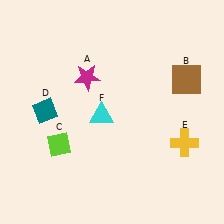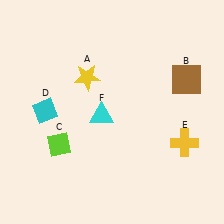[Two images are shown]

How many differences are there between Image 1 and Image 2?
There are 2 differences between the two images.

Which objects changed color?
A changed from magenta to yellow. D changed from teal to cyan.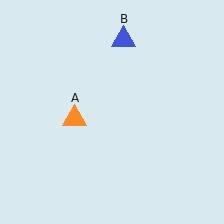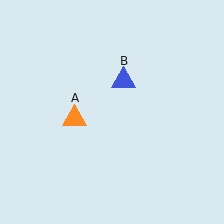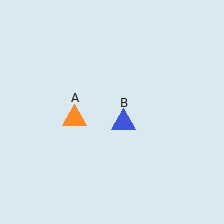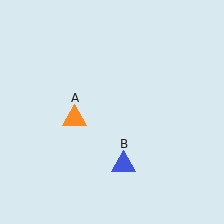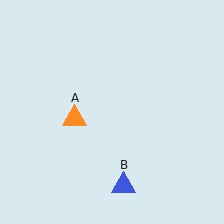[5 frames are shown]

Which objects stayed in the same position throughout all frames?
Orange triangle (object A) remained stationary.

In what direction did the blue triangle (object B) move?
The blue triangle (object B) moved down.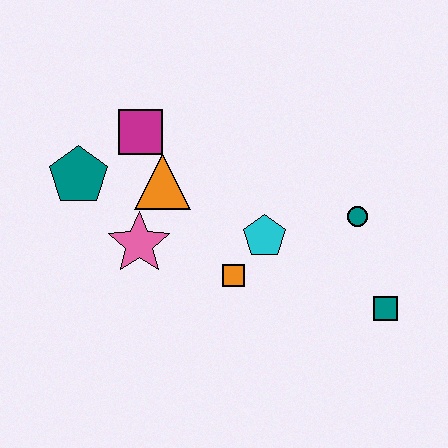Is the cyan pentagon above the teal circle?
No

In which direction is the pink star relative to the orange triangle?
The pink star is below the orange triangle.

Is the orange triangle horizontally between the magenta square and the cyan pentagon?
Yes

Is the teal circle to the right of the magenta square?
Yes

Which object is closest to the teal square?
The teal circle is closest to the teal square.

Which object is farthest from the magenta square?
The teal square is farthest from the magenta square.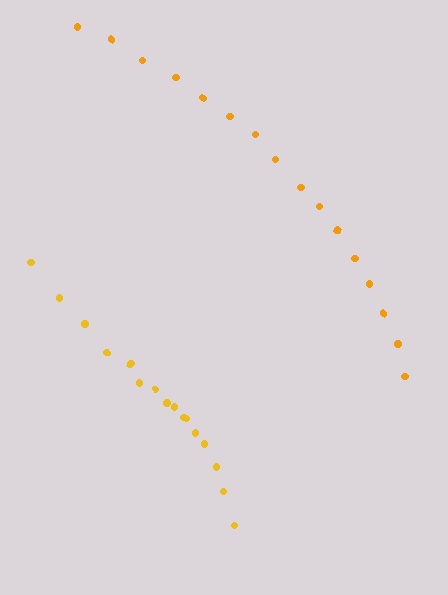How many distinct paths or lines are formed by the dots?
There are 2 distinct paths.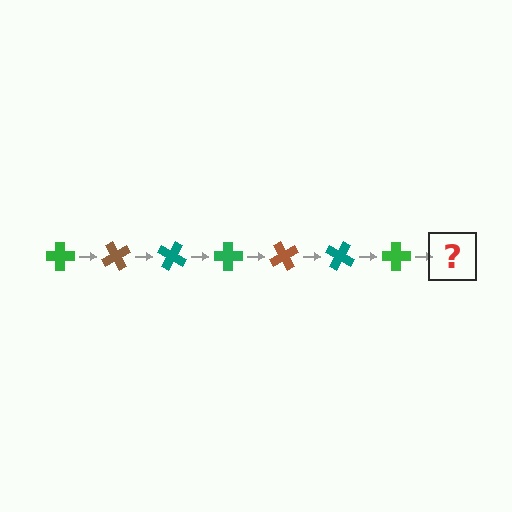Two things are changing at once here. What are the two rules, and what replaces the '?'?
The two rules are that it rotates 60 degrees each step and the color cycles through green, brown, and teal. The '?' should be a brown cross, rotated 420 degrees from the start.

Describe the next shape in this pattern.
It should be a brown cross, rotated 420 degrees from the start.